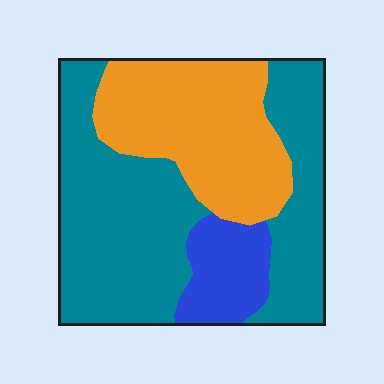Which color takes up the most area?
Teal, at roughly 55%.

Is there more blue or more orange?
Orange.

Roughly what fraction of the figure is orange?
Orange covers roughly 30% of the figure.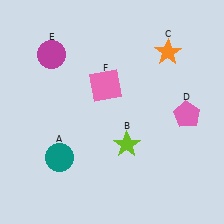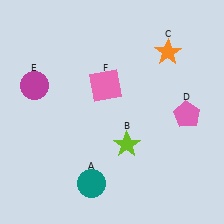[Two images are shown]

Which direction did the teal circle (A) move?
The teal circle (A) moved right.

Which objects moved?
The objects that moved are: the teal circle (A), the magenta circle (E).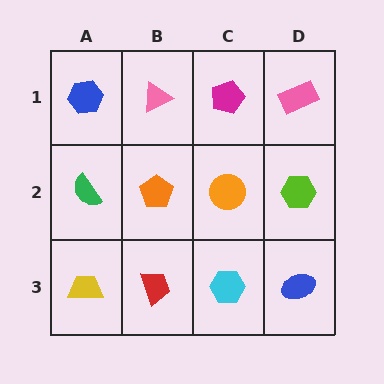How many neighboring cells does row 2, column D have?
3.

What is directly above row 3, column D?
A lime hexagon.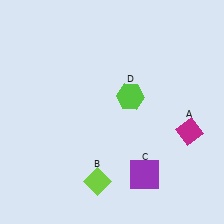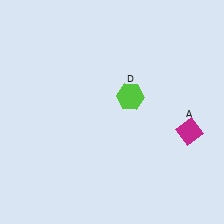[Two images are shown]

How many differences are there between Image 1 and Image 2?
There are 2 differences between the two images.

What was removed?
The purple square (C), the lime diamond (B) were removed in Image 2.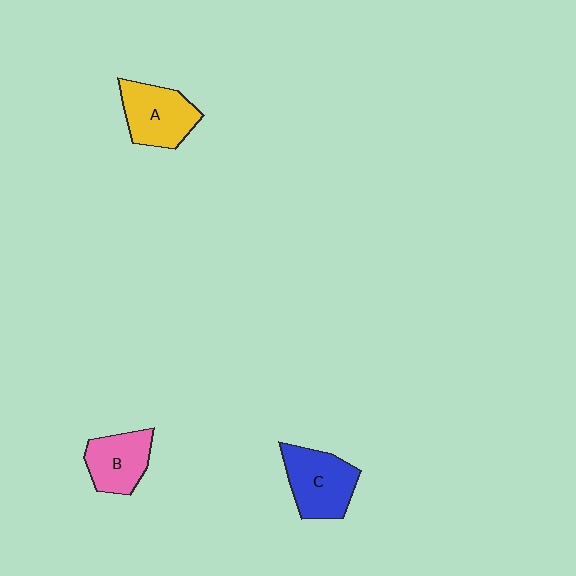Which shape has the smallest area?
Shape B (pink).